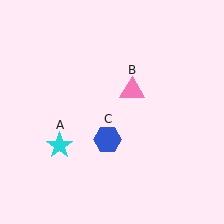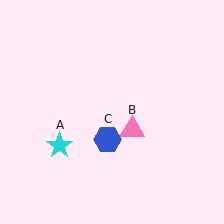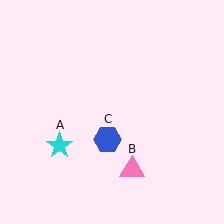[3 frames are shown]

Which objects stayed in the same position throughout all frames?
Cyan star (object A) and blue hexagon (object C) remained stationary.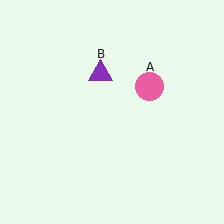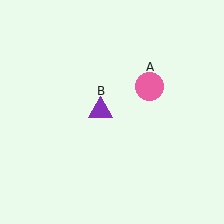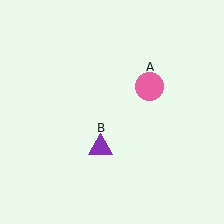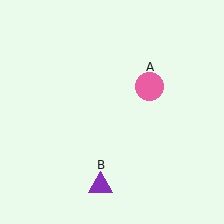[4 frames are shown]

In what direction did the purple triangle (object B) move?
The purple triangle (object B) moved down.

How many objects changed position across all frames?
1 object changed position: purple triangle (object B).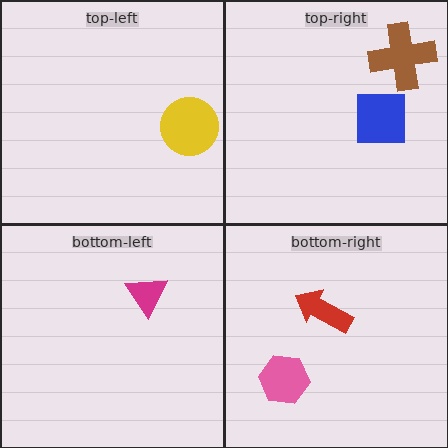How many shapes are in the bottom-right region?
2.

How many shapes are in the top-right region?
2.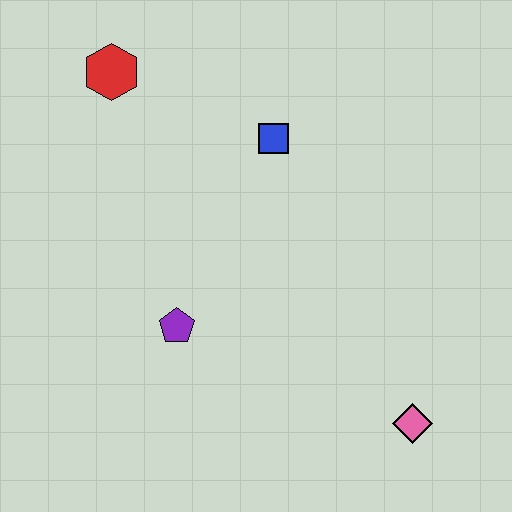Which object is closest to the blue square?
The red hexagon is closest to the blue square.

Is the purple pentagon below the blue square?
Yes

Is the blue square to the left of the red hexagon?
No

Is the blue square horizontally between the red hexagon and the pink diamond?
Yes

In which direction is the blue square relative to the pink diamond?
The blue square is above the pink diamond.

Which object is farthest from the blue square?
The pink diamond is farthest from the blue square.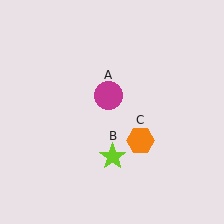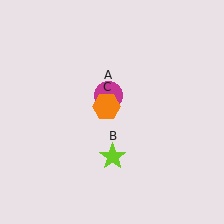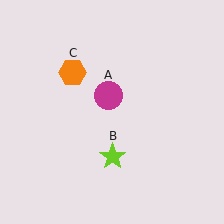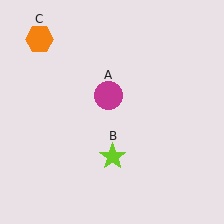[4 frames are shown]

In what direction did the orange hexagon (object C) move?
The orange hexagon (object C) moved up and to the left.